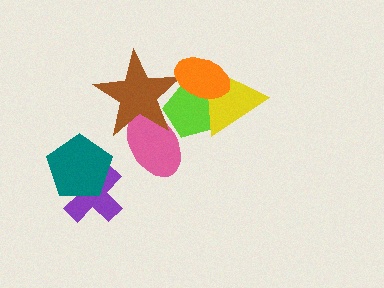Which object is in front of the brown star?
The orange ellipse is in front of the brown star.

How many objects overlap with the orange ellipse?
3 objects overlap with the orange ellipse.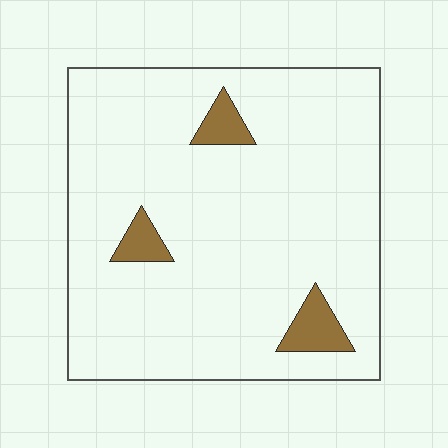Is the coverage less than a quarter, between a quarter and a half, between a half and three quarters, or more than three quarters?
Less than a quarter.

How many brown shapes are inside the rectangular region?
3.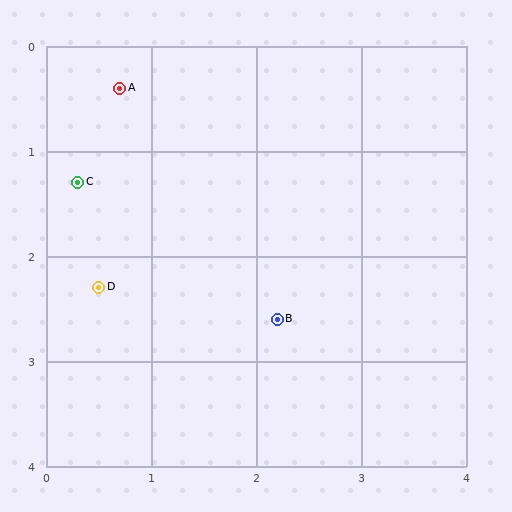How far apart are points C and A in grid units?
Points C and A are about 1.0 grid units apart.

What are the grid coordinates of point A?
Point A is at approximately (0.7, 0.4).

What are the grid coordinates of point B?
Point B is at approximately (2.2, 2.6).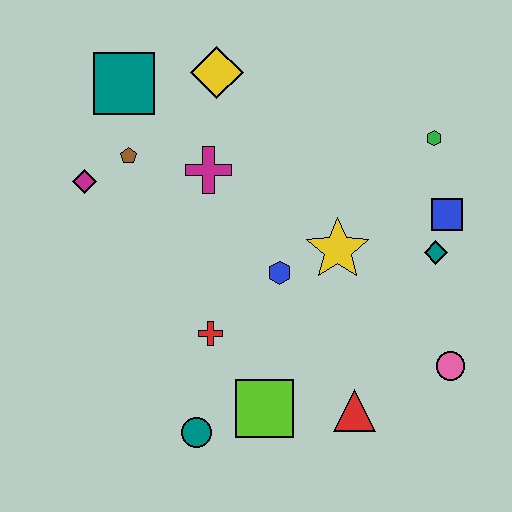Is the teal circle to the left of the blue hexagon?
Yes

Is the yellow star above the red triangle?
Yes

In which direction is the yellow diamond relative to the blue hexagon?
The yellow diamond is above the blue hexagon.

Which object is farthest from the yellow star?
The teal square is farthest from the yellow star.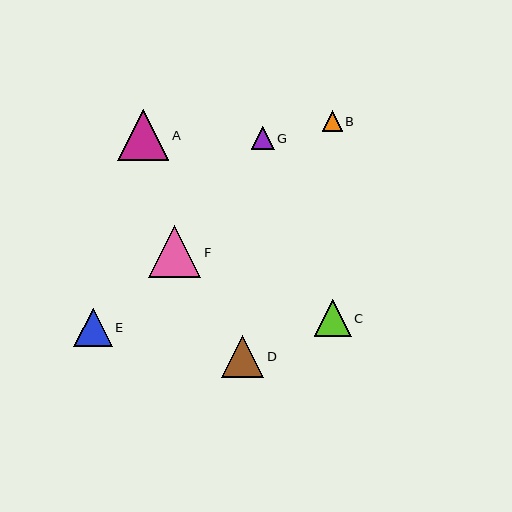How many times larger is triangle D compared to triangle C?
Triangle D is approximately 1.1 times the size of triangle C.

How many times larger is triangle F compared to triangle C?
Triangle F is approximately 1.4 times the size of triangle C.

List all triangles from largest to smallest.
From largest to smallest: F, A, D, E, C, G, B.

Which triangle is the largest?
Triangle F is the largest with a size of approximately 53 pixels.